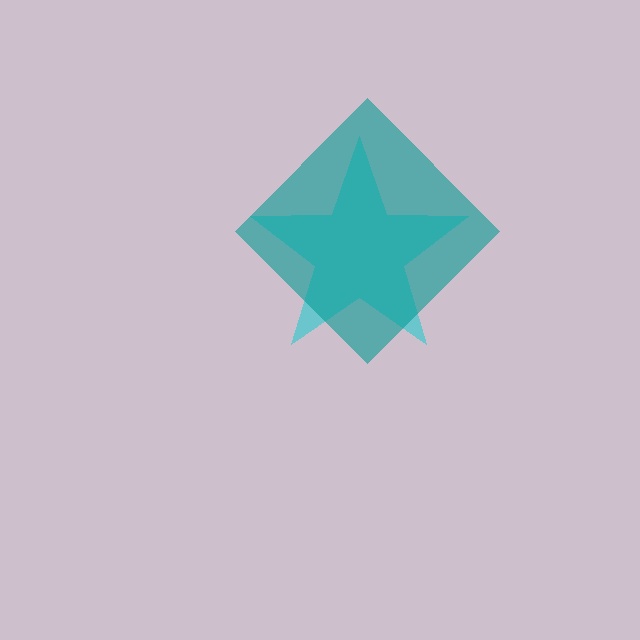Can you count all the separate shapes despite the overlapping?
Yes, there are 2 separate shapes.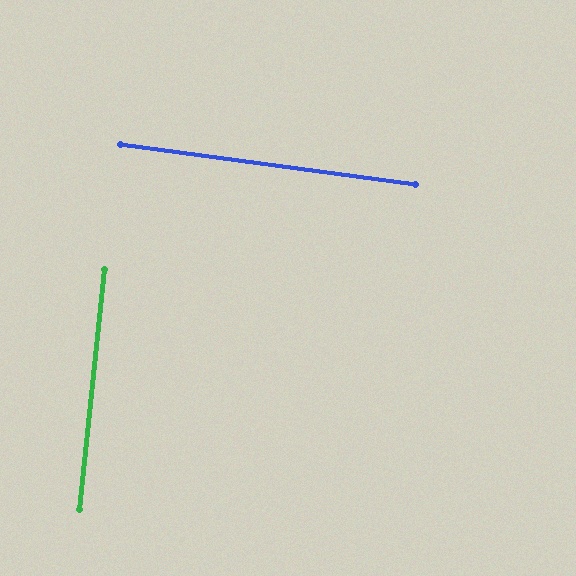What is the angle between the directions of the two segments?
Approximately 88 degrees.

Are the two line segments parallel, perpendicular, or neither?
Perpendicular — they meet at approximately 88°.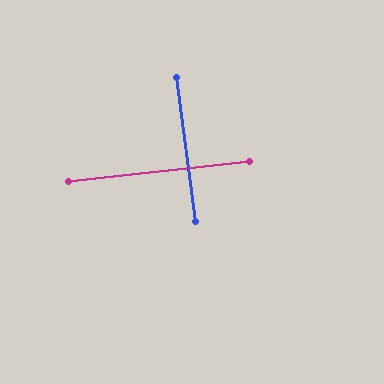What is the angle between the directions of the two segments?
Approximately 89 degrees.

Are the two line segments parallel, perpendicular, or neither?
Perpendicular — they meet at approximately 89°.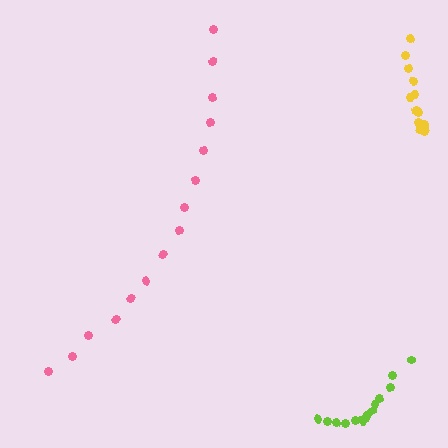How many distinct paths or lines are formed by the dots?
There are 3 distinct paths.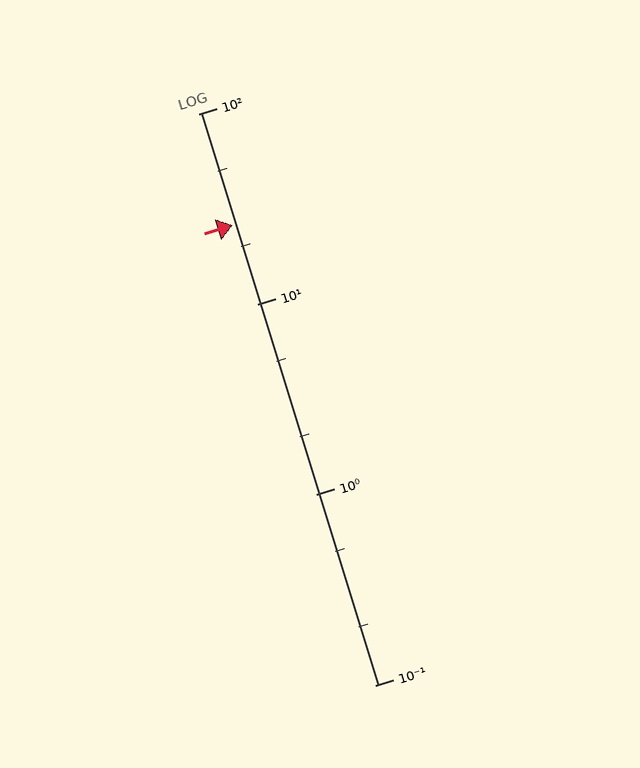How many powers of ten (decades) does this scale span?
The scale spans 3 decades, from 0.1 to 100.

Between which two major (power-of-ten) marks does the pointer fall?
The pointer is between 10 and 100.